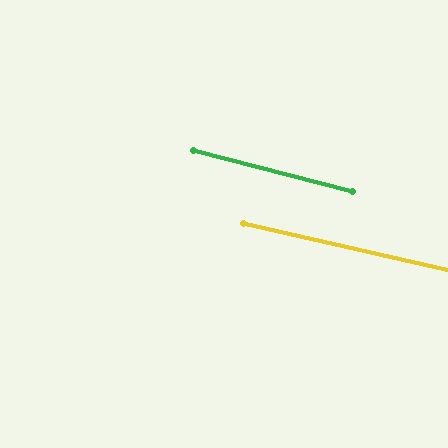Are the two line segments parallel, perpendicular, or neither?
Parallel — their directions differ by only 1.5°.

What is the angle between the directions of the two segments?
Approximately 1 degree.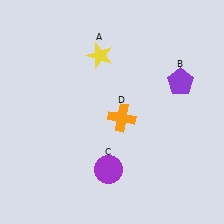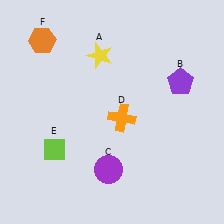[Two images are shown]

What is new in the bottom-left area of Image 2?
A lime diamond (E) was added in the bottom-left area of Image 2.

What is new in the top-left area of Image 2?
An orange hexagon (F) was added in the top-left area of Image 2.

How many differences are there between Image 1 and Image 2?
There are 2 differences between the two images.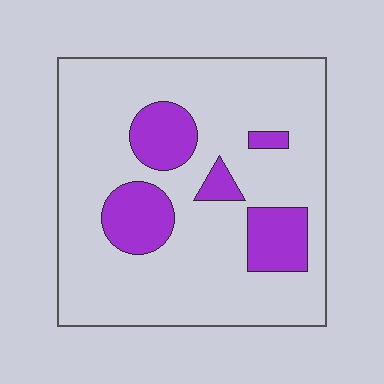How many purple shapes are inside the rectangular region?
5.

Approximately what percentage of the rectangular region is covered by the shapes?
Approximately 20%.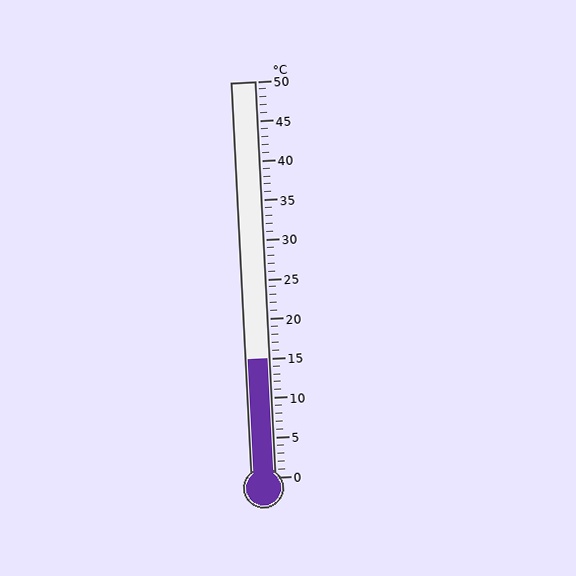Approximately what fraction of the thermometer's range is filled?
The thermometer is filled to approximately 30% of its range.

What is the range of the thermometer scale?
The thermometer scale ranges from 0°C to 50°C.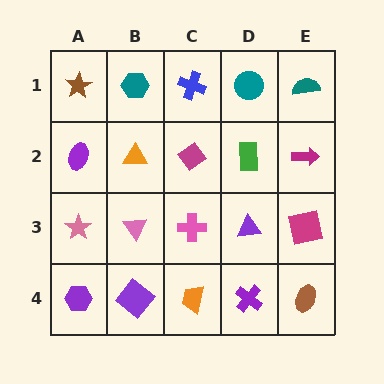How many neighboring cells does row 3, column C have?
4.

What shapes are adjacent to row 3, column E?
A magenta arrow (row 2, column E), a brown ellipse (row 4, column E), a purple triangle (row 3, column D).